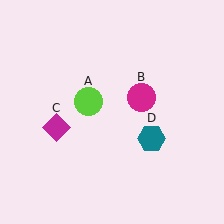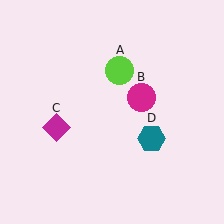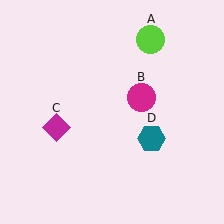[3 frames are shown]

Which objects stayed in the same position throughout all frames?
Magenta circle (object B) and magenta diamond (object C) and teal hexagon (object D) remained stationary.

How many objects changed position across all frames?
1 object changed position: lime circle (object A).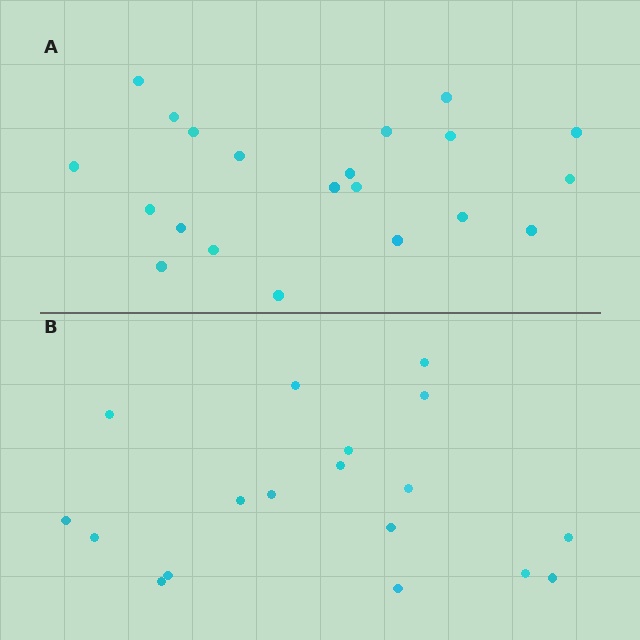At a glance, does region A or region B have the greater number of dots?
Region A (the top region) has more dots.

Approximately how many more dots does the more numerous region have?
Region A has just a few more — roughly 2 or 3 more dots than region B.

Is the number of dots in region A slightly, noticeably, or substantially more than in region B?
Region A has only slightly more — the two regions are fairly close. The ratio is roughly 1.2 to 1.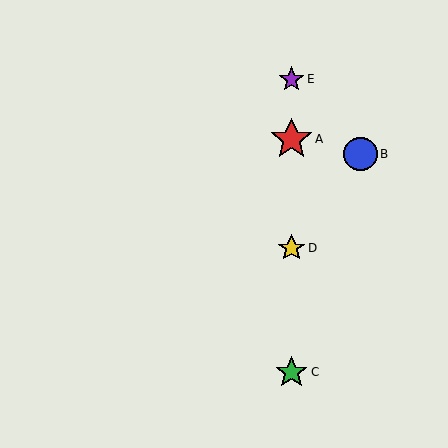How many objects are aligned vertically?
4 objects (A, C, D, E) are aligned vertically.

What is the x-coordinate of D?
Object D is at x≈291.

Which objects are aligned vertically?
Objects A, C, D, E are aligned vertically.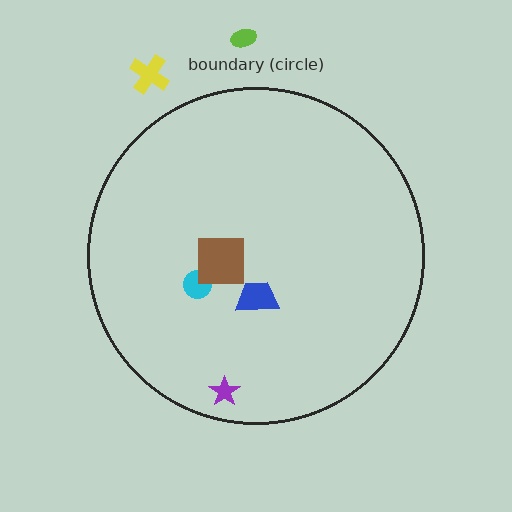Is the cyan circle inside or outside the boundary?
Inside.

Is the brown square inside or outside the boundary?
Inside.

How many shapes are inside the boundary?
4 inside, 2 outside.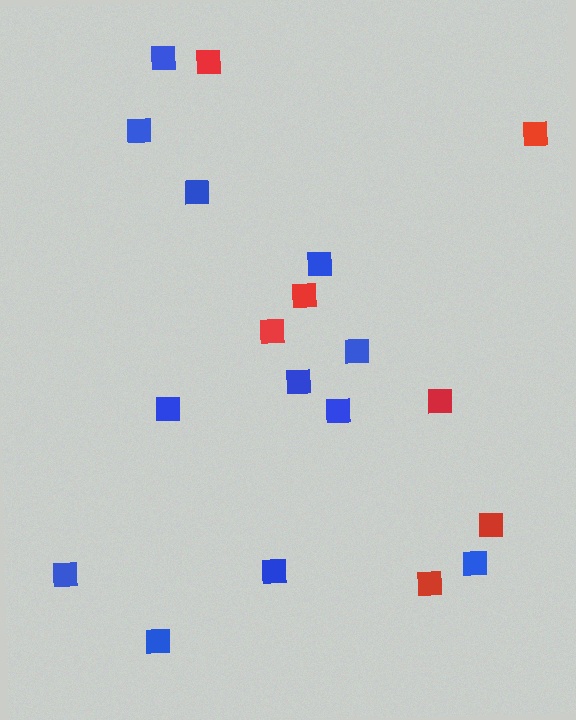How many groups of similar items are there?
There are 2 groups: one group of blue squares (12) and one group of red squares (7).